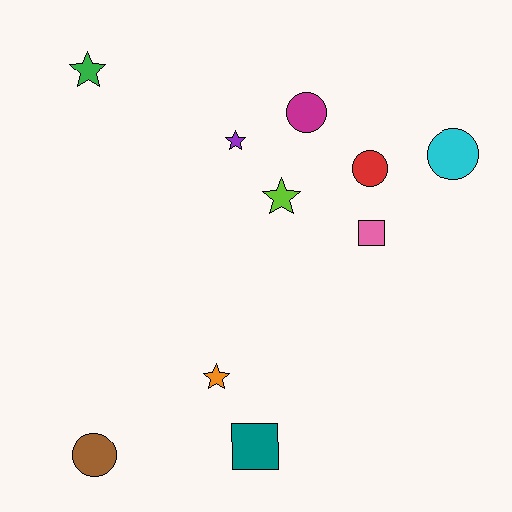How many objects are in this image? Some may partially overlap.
There are 10 objects.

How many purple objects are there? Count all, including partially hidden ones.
There is 1 purple object.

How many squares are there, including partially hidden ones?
There are 2 squares.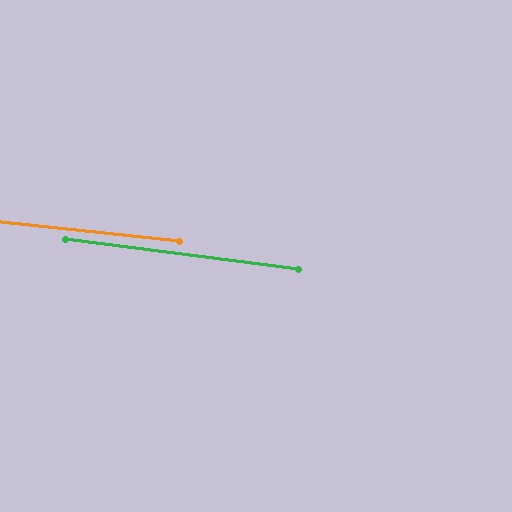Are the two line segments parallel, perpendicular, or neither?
Parallel — their directions differ by only 1.2°.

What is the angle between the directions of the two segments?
Approximately 1 degree.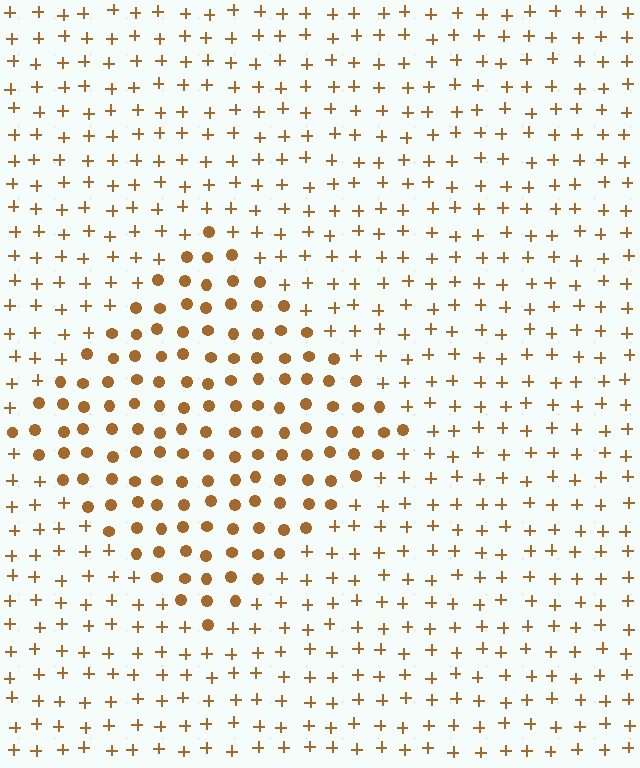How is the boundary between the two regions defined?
The boundary is defined by a change in element shape: circles inside vs. plus signs outside. All elements share the same color and spacing.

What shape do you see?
I see a diamond.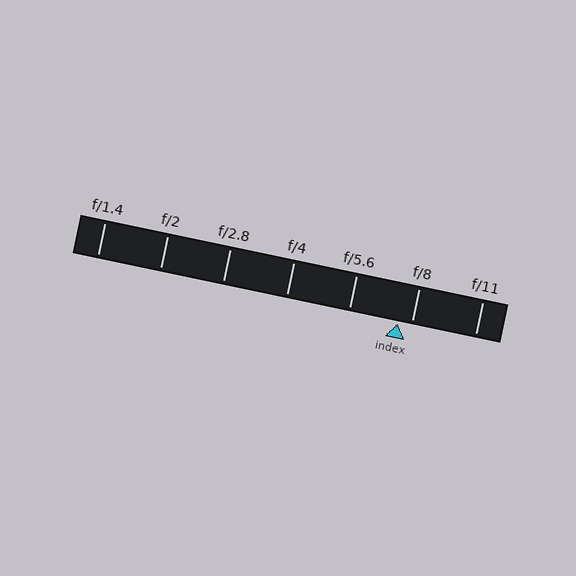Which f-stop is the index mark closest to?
The index mark is closest to f/8.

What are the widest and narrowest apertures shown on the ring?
The widest aperture shown is f/1.4 and the narrowest is f/11.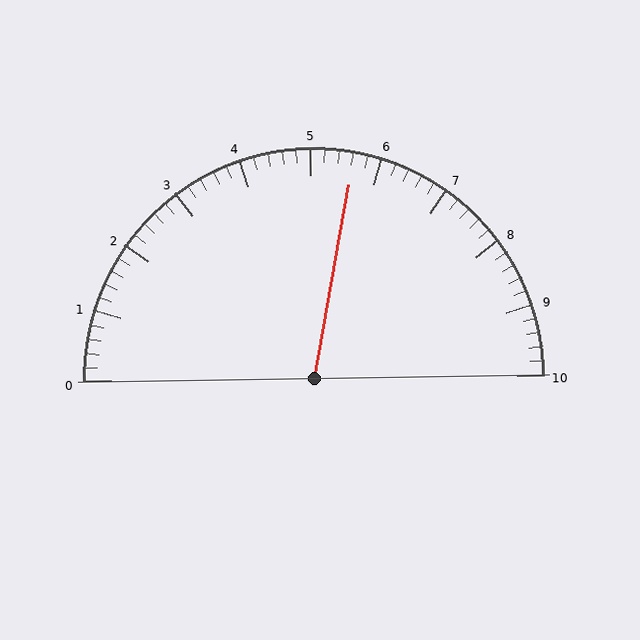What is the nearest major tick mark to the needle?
The nearest major tick mark is 6.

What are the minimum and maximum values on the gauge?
The gauge ranges from 0 to 10.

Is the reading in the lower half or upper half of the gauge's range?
The reading is in the upper half of the range (0 to 10).